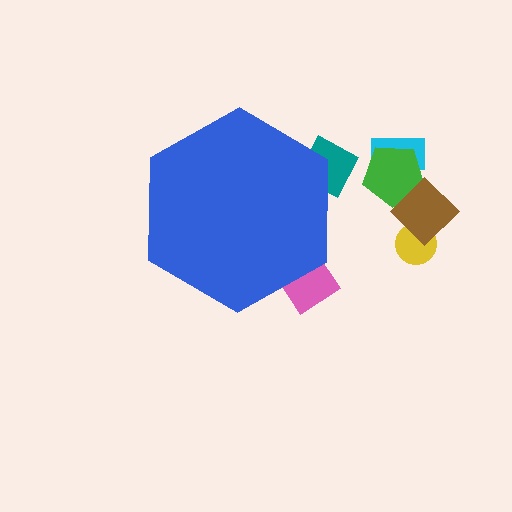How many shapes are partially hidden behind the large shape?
2 shapes are partially hidden.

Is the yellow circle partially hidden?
No, the yellow circle is fully visible.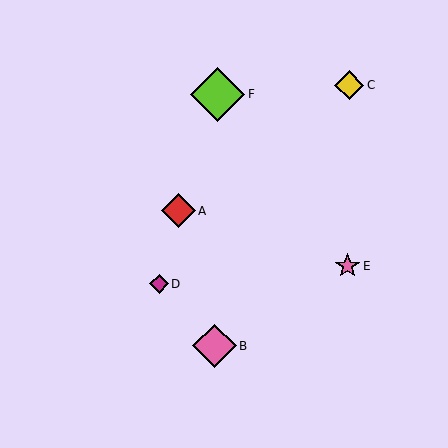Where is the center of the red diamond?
The center of the red diamond is at (178, 211).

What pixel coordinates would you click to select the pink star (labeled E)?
Click at (348, 266) to select the pink star E.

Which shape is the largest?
The lime diamond (labeled F) is the largest.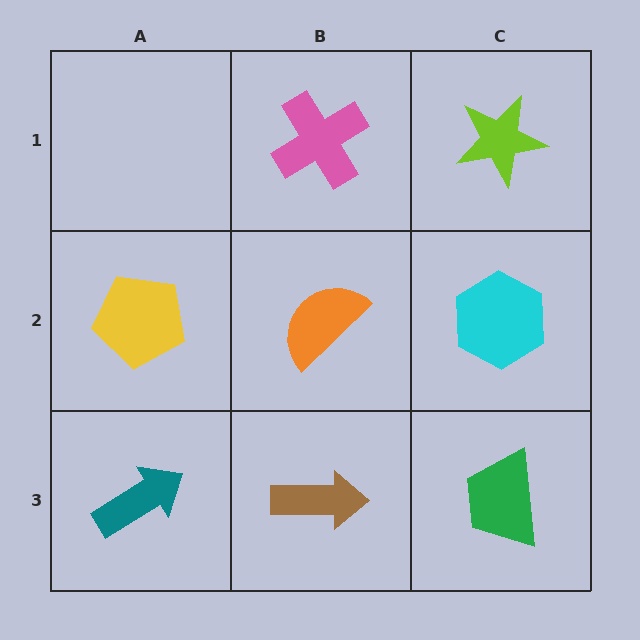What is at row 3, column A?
A teal arrow.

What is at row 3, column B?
A brown arrow.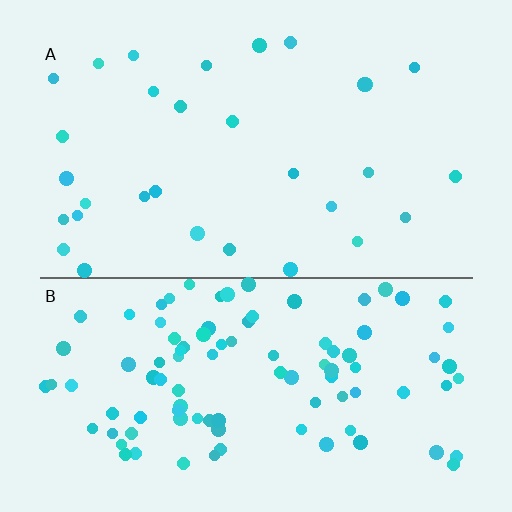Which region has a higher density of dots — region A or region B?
B (the bottom).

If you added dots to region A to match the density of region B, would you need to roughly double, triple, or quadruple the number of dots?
Approximately triple.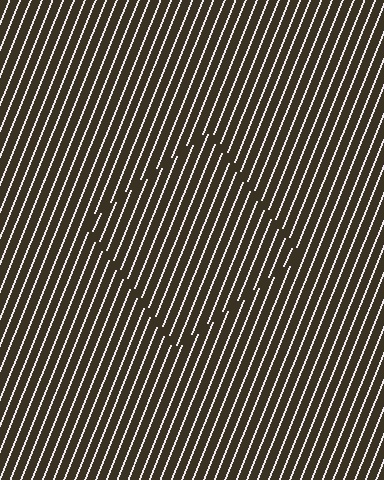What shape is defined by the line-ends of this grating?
An illusory square. The interior of the shape contains the same grating, shifted by half a period — the contour is defined by the phase discontinuity where line-ends from the inner and outer gratings abut.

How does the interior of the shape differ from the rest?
The interior of the shape contains the same grating, shifted by half a period — the contour is defined by the phase discontinuity where line-ends from the inner and outer gratings abut.